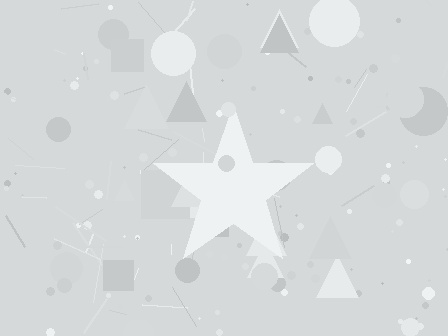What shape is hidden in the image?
A star is hidden in the image.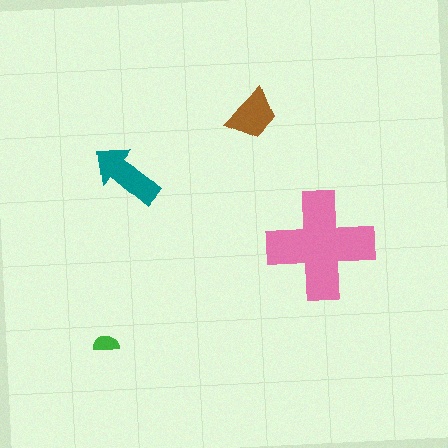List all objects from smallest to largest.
The green semicircle, the brown trapezoid, the teal arrow, the pink cross.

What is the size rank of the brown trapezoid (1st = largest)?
3rd.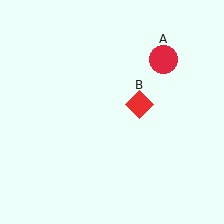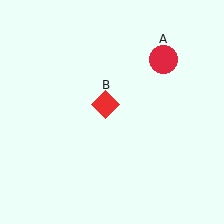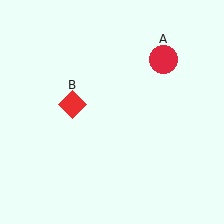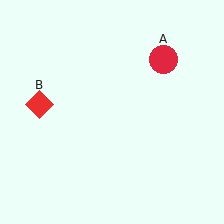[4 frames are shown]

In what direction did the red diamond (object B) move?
The red diamond (object B) moved left.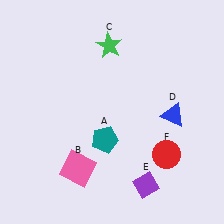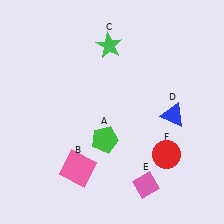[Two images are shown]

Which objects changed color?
A changed from teal to green. E changed from purple to pink.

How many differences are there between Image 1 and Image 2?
There are 2 differences between the two images.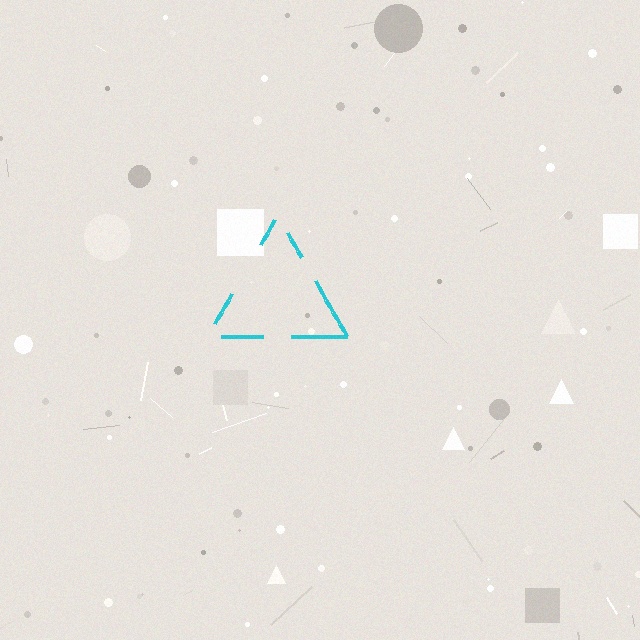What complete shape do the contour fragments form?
The contour fragments form a triangle.